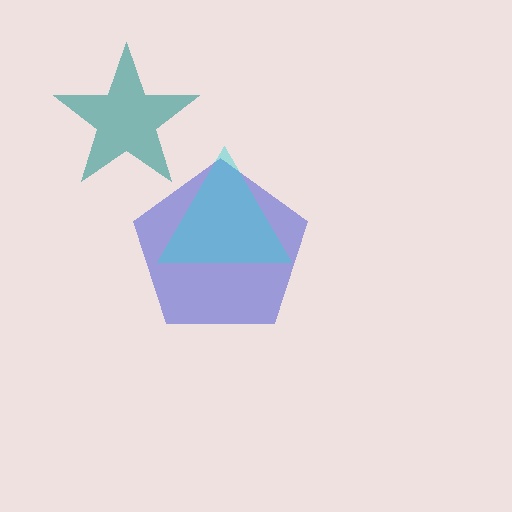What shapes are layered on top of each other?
The layered shapes are: a blue pentagon, a teal star, a cyan triangle.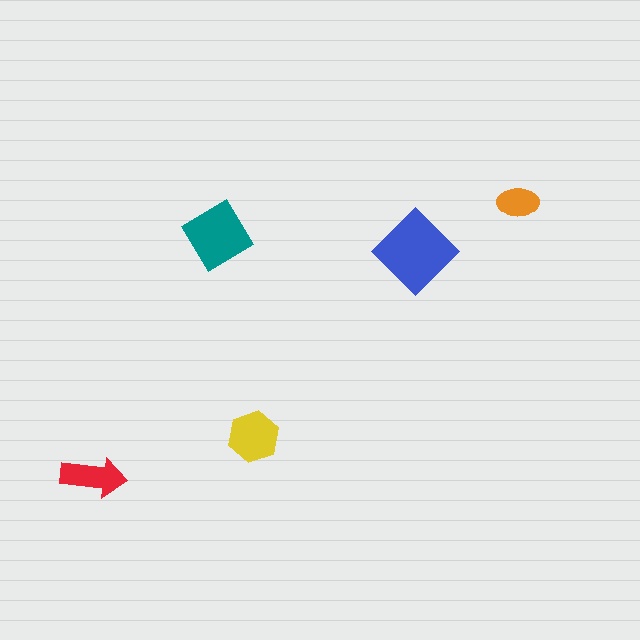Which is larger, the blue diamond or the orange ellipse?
The blue diamond.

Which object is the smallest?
The orange ellipse.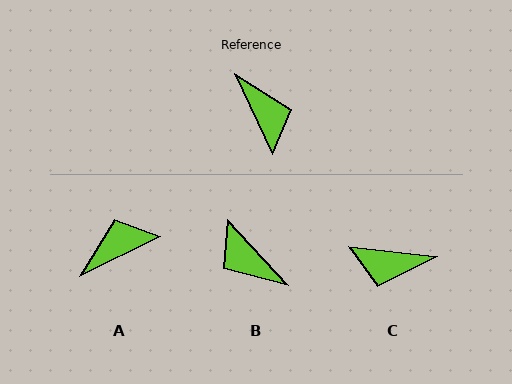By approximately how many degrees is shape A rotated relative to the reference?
Approximately 91 degrees counter-clockwise.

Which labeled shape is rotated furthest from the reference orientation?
B, about 162 degrees away.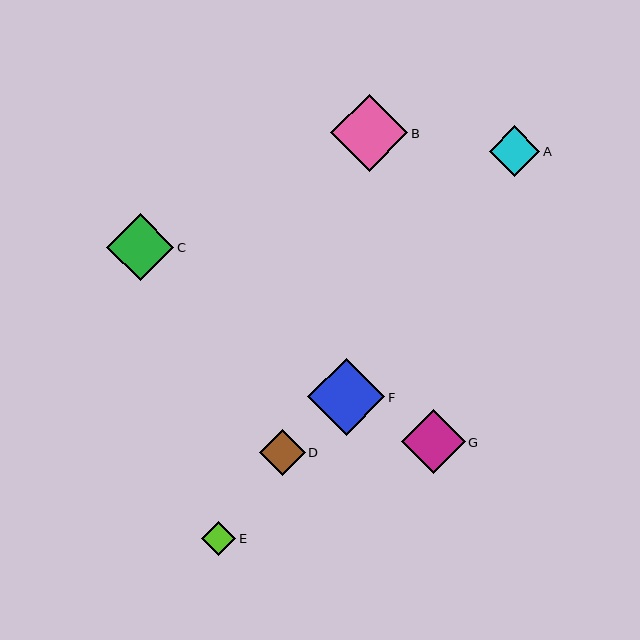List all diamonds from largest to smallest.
From largest to smallest: B, F, C, G, A, D, E.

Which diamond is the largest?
Diamond B is the largest with a size of approximately 77 pixels.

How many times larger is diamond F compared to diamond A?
Diamond F is approximately 1.5 times the size of diamond A.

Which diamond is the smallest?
Diamond E is the smallest with a size of approximately 34 pixels.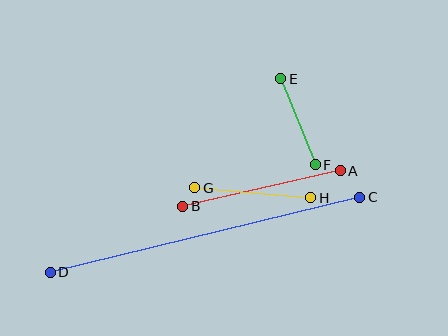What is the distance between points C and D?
The distance is approximately 318 pixels.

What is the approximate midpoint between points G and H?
The midpoint is at approximately (253, 193) pixels.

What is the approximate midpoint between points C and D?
The midpoint is at approximately (205, 235) pixels.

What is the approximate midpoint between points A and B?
The midpoint is at approximately (261, 188) pixels.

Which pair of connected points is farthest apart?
Points C and D are farthest apart.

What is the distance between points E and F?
The distance is approximately 93 pixels.